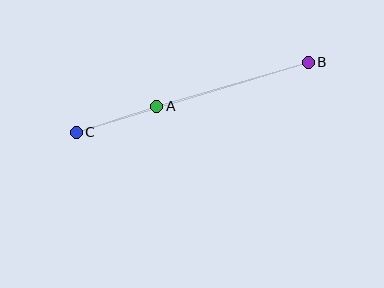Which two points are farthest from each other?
Points B and C are farthest from each other.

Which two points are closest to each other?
Points A and C are closest to each other.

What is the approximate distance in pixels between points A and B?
The distance between A and B is approximately 158 pixels.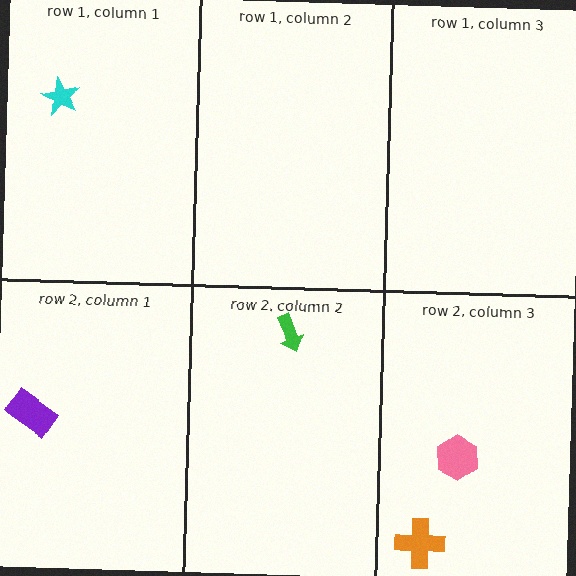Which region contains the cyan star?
The row 1, column 1 region.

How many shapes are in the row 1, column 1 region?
1.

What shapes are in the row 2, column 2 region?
The green arrow.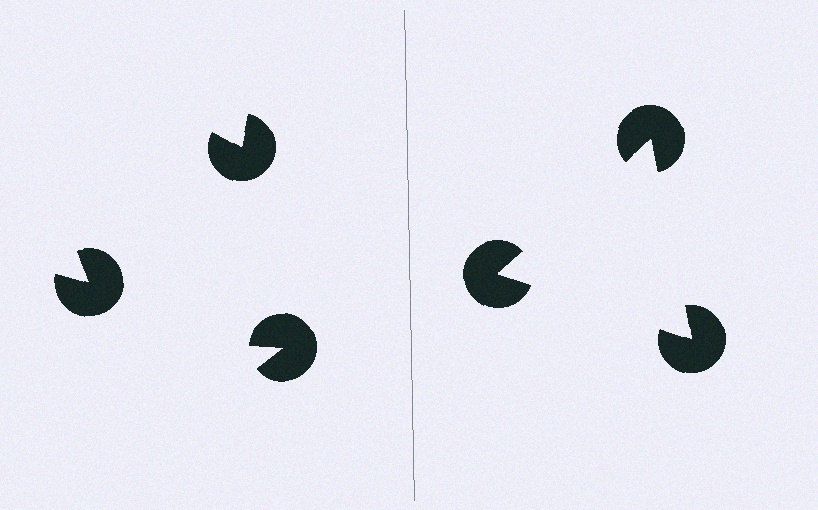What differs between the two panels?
The pac-man discs are positioned identically on both sides; only the wedge orientations differ. On the right they align to a triangle; on the left they are misaligned.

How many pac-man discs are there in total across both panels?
6 — 3 on each side.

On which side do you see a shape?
An illusory triangle appears on the right side. On the left side the wedge cuts are rotated, so no coherent shape forms.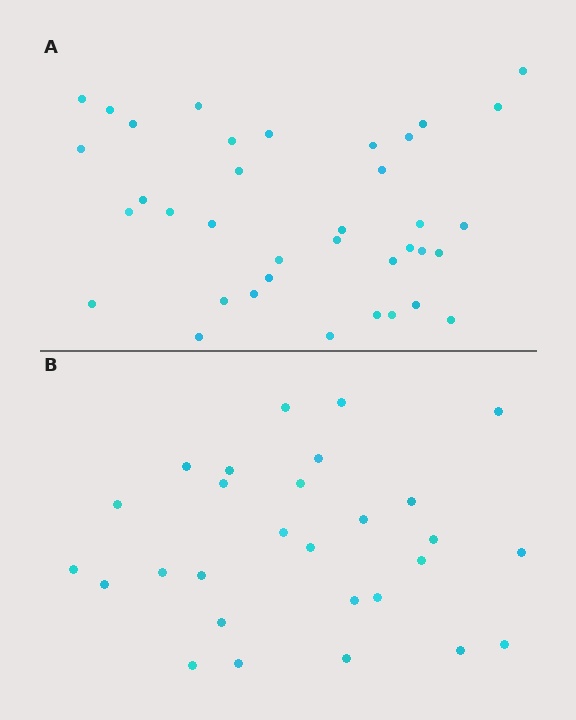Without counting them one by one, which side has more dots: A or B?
Region A (the top region) has more dots.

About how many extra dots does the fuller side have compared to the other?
Region A has roughly 8 or so more dots than region B.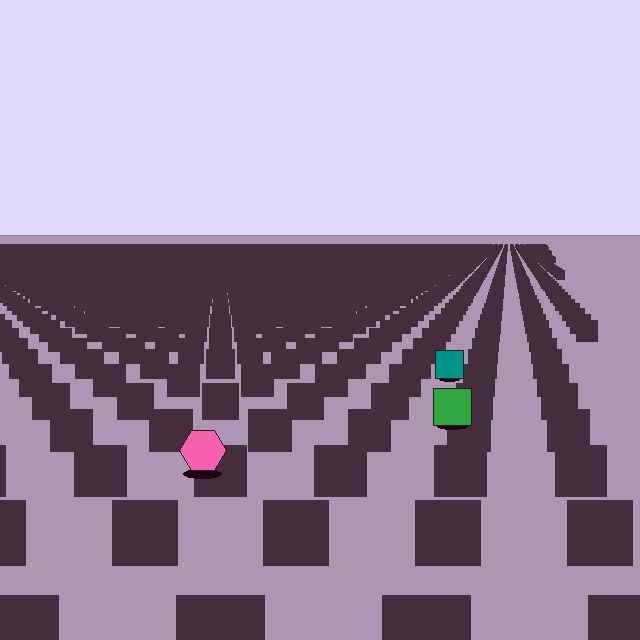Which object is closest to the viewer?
The pink hexagon is closest. The texture marks near it are larger and more spread out.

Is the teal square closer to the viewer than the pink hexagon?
No. The pink hexagon is closer — you can tell from the texture gradient: the ground texture is coarser near it.